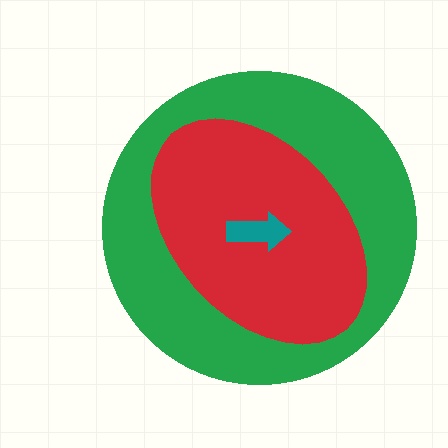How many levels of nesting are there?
3.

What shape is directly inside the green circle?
The red ellipse.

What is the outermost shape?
The green circle.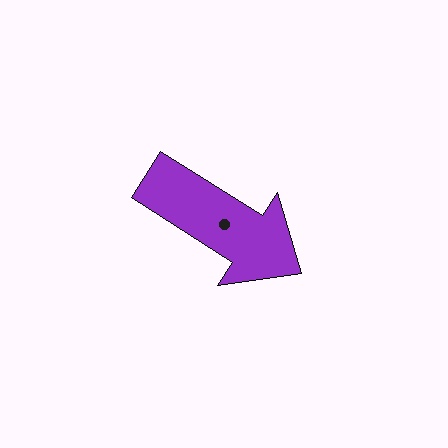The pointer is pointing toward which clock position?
Roughly 4 o'clock.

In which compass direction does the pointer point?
Southeast.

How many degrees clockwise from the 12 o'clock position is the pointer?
Approximately 122 degrees.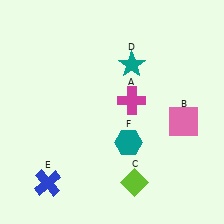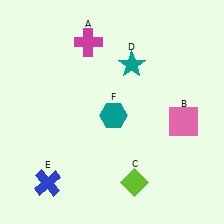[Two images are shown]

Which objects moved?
The objects that moved are: the magenta cross (A), the teal hexagon (F).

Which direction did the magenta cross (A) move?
The magenta cross (A) moved up.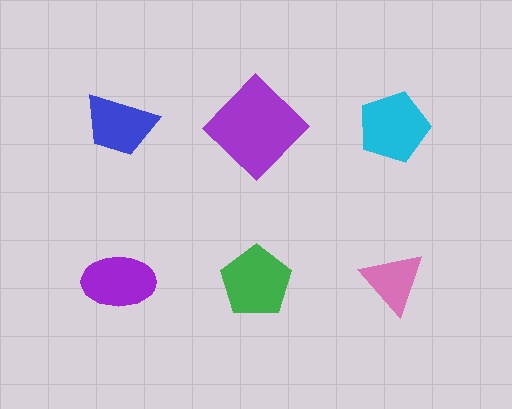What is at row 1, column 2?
A purple diamond.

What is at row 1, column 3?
A cyan pentagon.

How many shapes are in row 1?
3 shapes.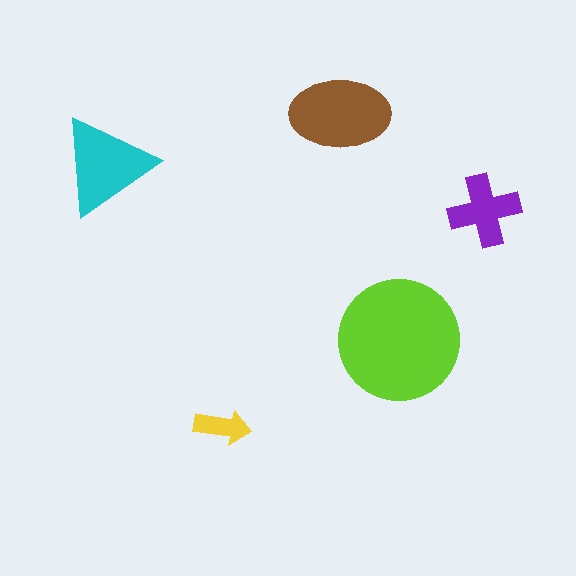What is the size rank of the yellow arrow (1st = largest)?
5th.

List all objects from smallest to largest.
The yellow arrow, the purple cross, the cyan triangle, the brown ellipse, the lime circle.